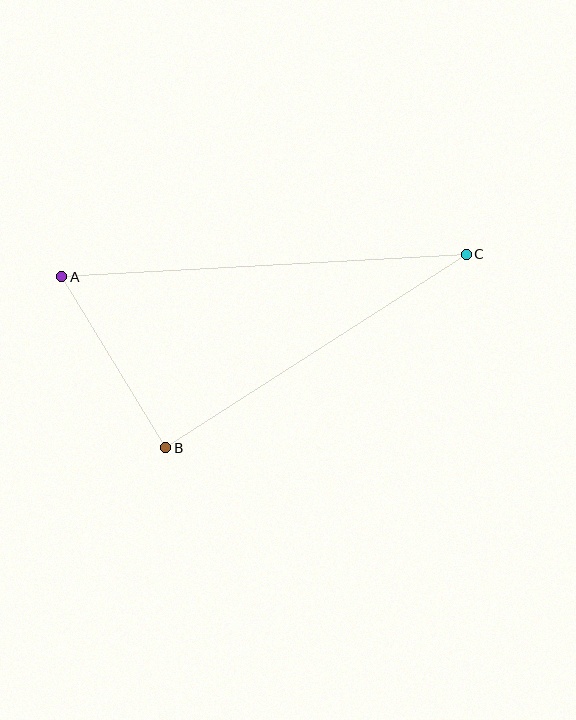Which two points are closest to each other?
Points A and B are closest to each other.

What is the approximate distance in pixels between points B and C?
The distance between B and C is approximately 357 pixels.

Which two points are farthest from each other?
Points A and C are farthest from each other.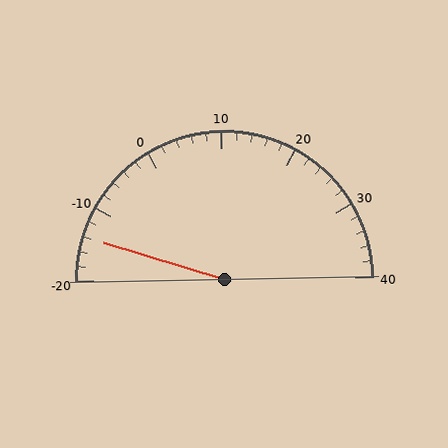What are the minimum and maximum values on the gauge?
The gauge ranges from -20 to 40.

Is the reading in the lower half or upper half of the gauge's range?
The reading is in the lower half of the range (-20 to 40).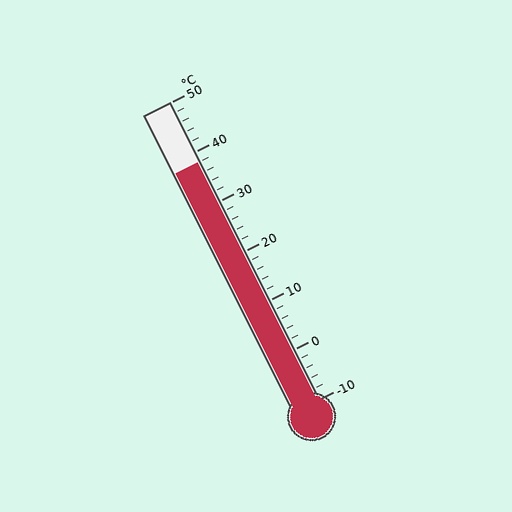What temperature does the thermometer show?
The thermometer shows approximately 38°C.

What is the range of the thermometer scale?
The thermometer scale ranges from -10°C to 50°C.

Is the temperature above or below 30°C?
The temperature is above 30°C.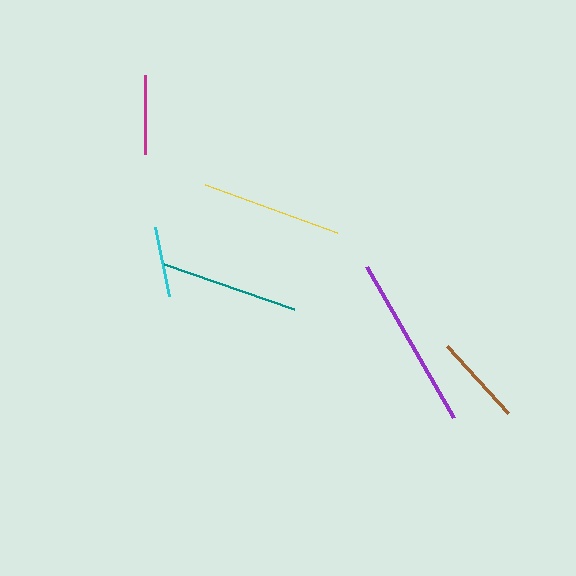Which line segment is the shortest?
The cyan line is the shortest at approximately 71 pixels.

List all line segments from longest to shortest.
From longest to shortest: purple, yellow, teal, brown, magenta, cyan.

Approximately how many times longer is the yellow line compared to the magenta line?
The yellow line is approximately 1.8 times the length of the magenta line.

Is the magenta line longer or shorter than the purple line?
The purple line is longer than the magenta line.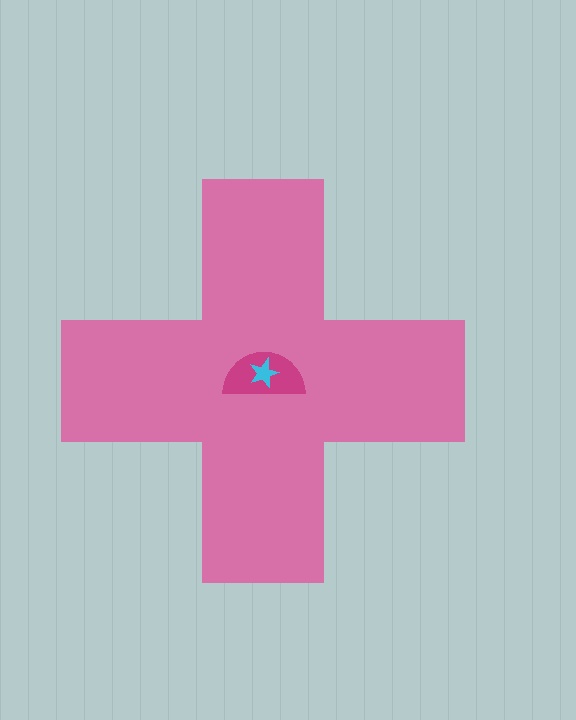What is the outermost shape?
The pink cross.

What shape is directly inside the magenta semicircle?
The cyan star.